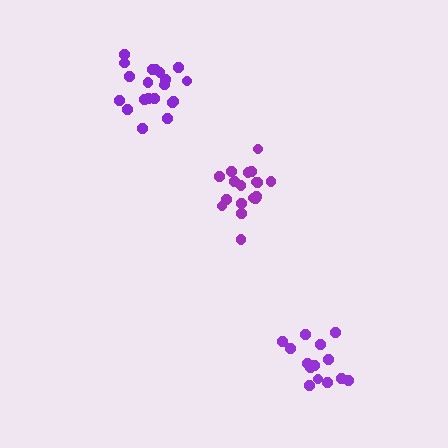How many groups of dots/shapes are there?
There are 3 groups.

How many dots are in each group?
Group 1: 18 dots, Group 2: 15 dots, Group 3: 21 dots (54 total).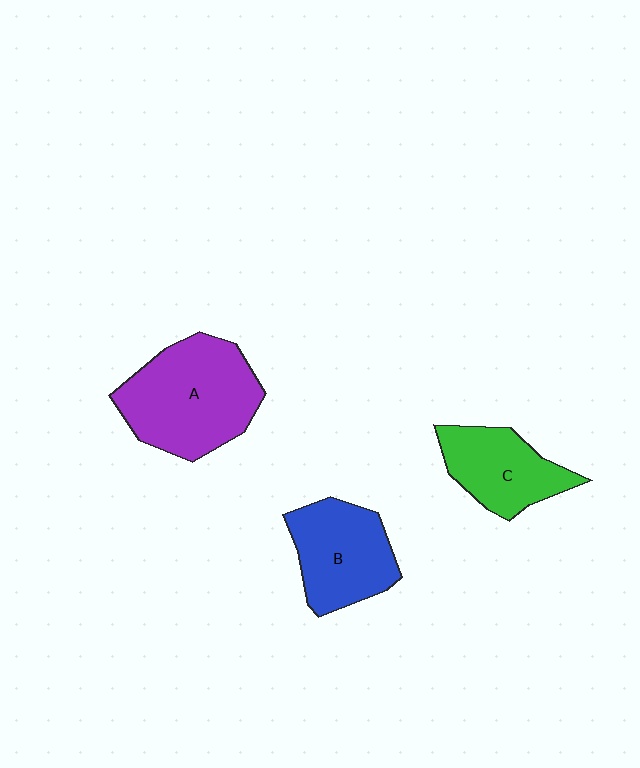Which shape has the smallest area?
Shape C (green).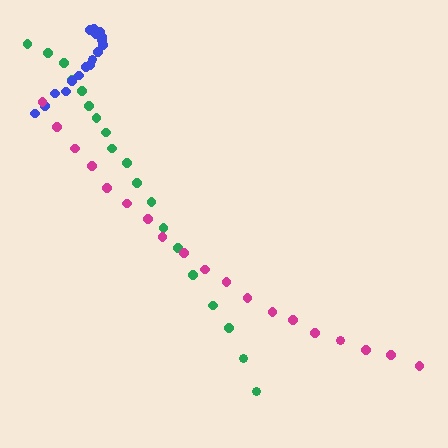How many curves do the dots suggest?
There are 3 distinct paths.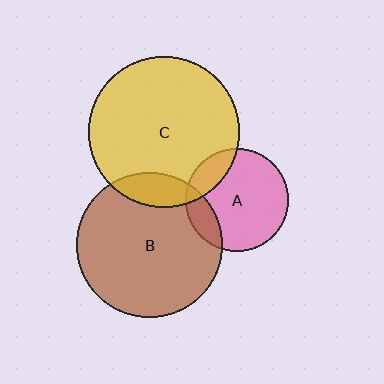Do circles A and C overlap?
Yes.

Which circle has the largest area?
Circle C (yellow).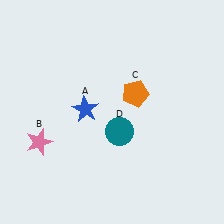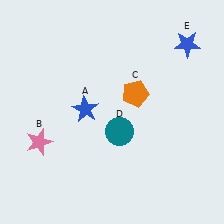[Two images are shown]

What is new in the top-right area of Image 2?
A blue star (E) was added in the top-right area of Image 2.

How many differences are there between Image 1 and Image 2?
There is 1 difference between the two images.